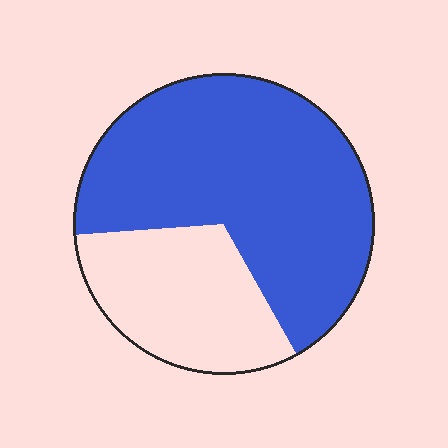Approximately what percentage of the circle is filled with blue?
Approximately 70%.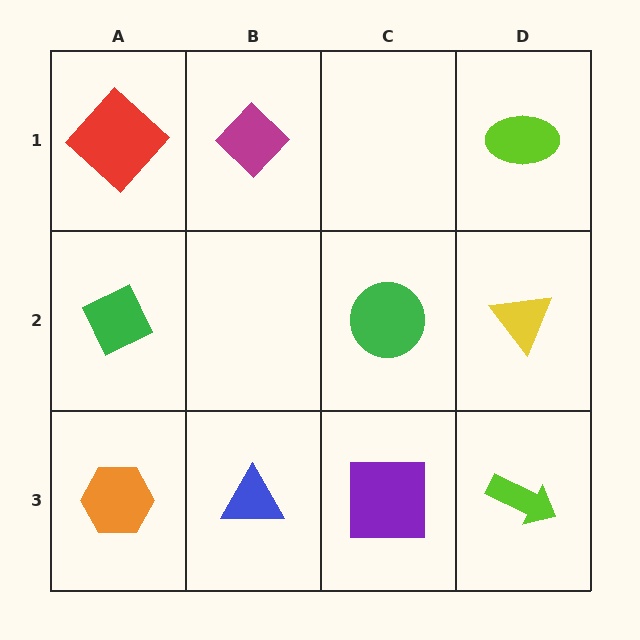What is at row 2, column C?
A green circle.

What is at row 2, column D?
A yellow triangle.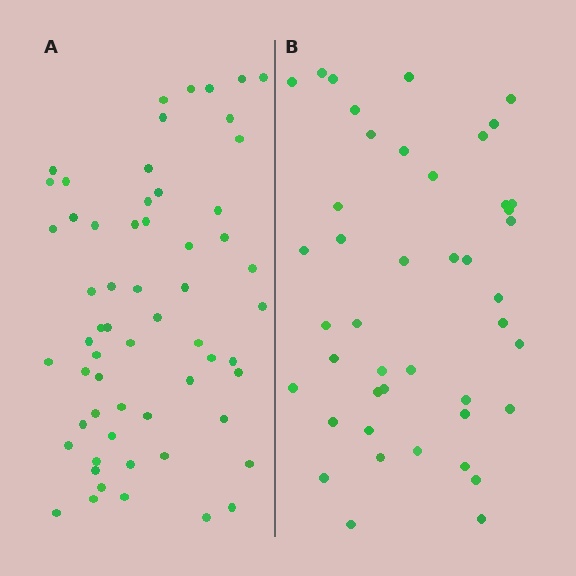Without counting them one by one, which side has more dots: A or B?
Region A (the left region) has more dots.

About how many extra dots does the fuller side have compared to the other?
Region A has approximately 15 more dots than region B.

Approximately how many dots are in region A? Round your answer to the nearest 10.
About 60 dots.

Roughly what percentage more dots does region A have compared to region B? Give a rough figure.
About 35% more.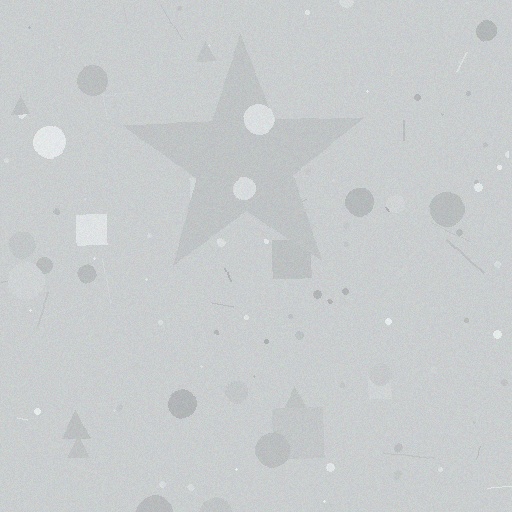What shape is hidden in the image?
A star is hidden in the image.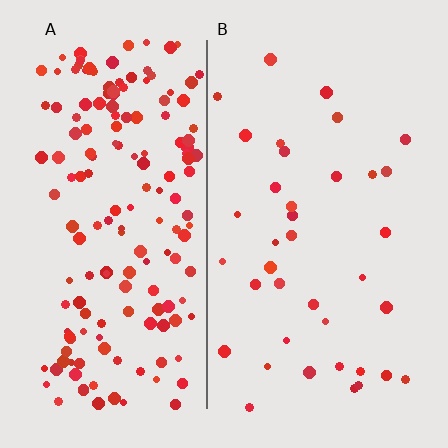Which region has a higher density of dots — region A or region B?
A (the left).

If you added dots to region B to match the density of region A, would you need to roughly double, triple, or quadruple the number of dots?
Approximately quadruple.